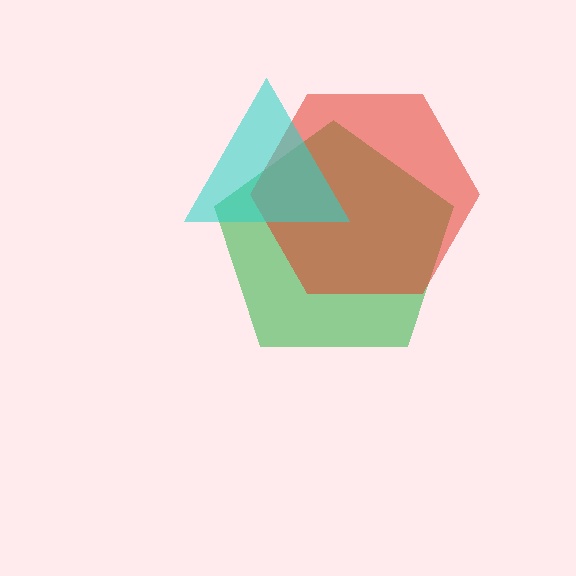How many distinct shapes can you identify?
There are 3 distinct shapes: a green pentagon, a red hexagon, a cyan triangle.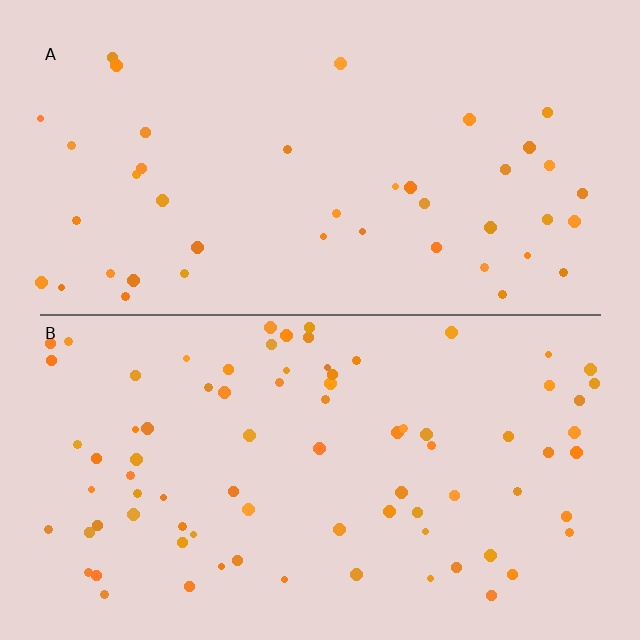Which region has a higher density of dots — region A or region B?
B (the bottom).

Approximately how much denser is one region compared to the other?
Approximately 1.9× — region B over region A.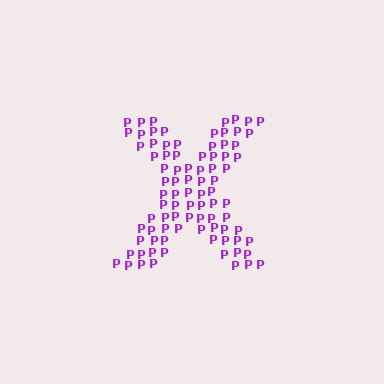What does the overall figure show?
The overall figure shows the letter X.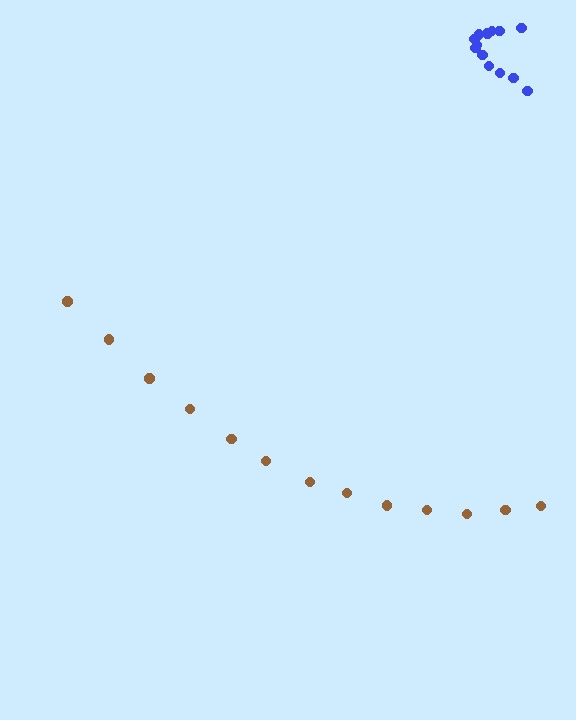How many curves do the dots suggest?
There are 2 distinct paths.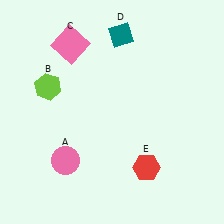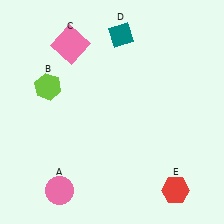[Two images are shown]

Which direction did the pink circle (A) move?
The pink circle (A) moved down.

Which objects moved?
The objects that moved are: the pink circle (A), the red hexagon (E).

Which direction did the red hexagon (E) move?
The red hexagon (E) moved right.